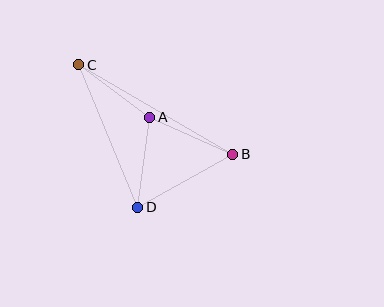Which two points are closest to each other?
Points A and C are closest to each other.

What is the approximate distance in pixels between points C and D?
The distance between C and D is approximately 154 pixels.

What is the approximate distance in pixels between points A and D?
The distance between A and D is approximately 91 pixels.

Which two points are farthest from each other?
Points B and C are farthest from each other.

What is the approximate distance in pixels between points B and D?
The distance between B and D is approximately 108 pixels.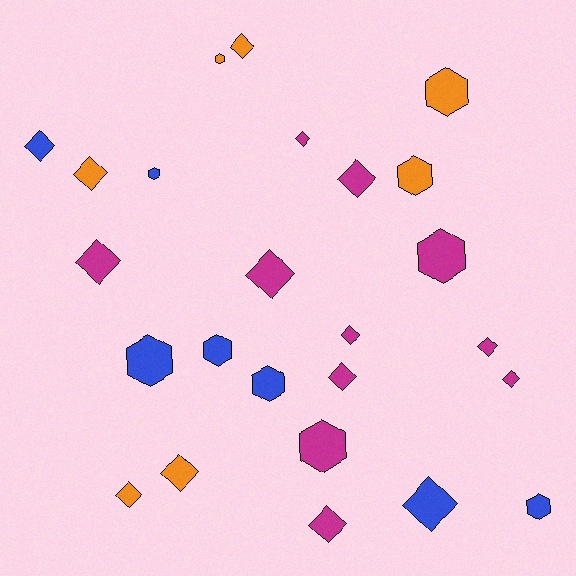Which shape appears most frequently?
Diamond, with 15 objects.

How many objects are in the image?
There are 25 objects.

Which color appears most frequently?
Magenta, with 11 objects.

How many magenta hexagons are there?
There are 2 magenta hexagons.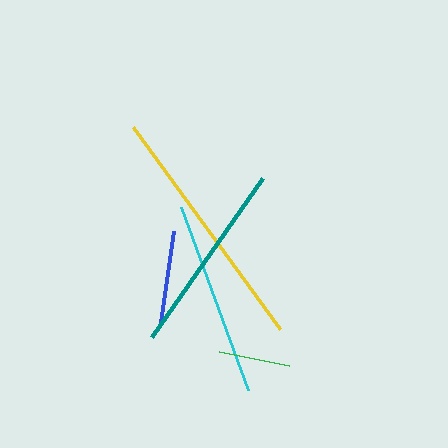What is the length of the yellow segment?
The yellow segment is approximately 250 pixels long.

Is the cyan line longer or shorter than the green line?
The cyan line is longer than the green line.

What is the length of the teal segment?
The teal segment is approximately 194 pixels long.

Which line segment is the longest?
The yellow line is the longest at approximately 250 pixels.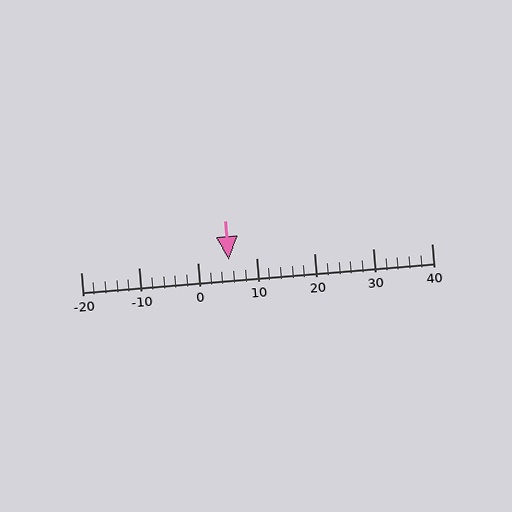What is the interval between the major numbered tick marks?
The major tick marks are spaced 10 units apart.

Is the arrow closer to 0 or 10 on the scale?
The arrow is closer to 10.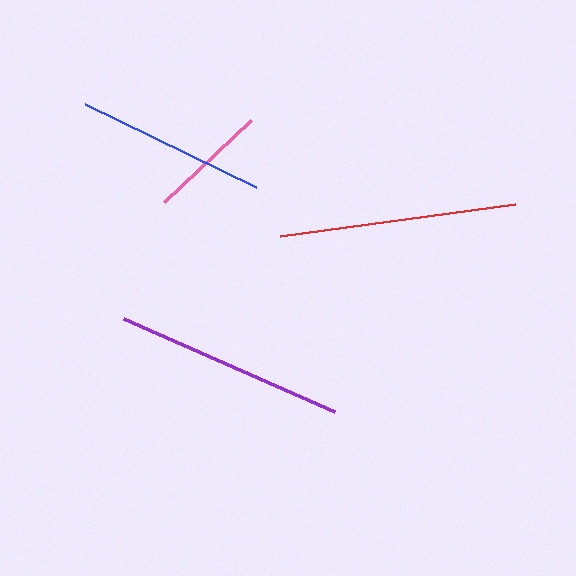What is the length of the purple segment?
The purple segment is approximately 231 pixels long.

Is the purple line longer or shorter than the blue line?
The purple line is longer than the blue line.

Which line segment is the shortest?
The pink line is the shortest at approximately 120 pixels.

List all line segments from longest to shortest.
From longest to shortest: red, purple, blue, pink.